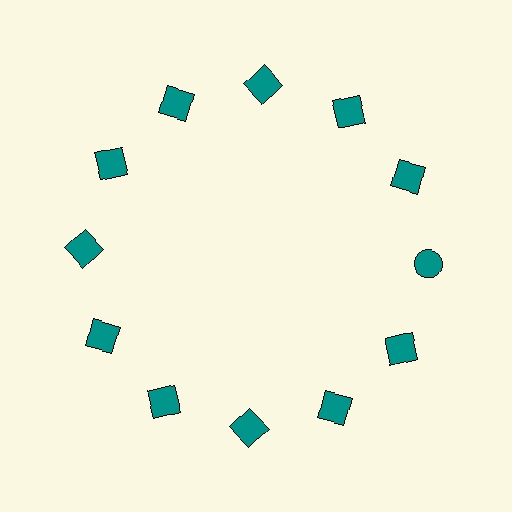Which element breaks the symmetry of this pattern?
The teal circle at roughly the 3 o'clock position breaks the symmetry. All other shapes are teal squares.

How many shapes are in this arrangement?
There are 12 shapes arranged in a ring pattern.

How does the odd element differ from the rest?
It has a different shape: circle instead of square.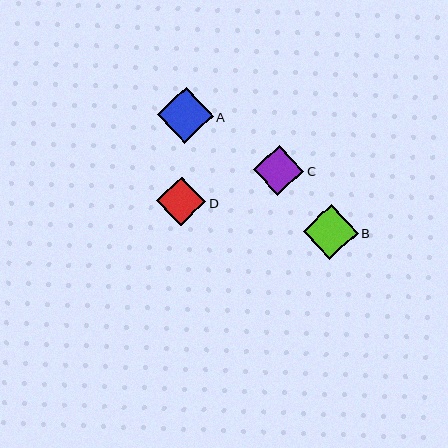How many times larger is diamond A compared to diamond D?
Diamond A is approximately 1.1 times the size of diamond D.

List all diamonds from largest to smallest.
From largest to smallest: A, B, C, D.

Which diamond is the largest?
Diamond A is the largest with a size of approximately 56 pixels.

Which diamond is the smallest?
Diamond D is the smallest with a size of approximately 49 pixels.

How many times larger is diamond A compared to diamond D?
Diamond A is approximately 1.1 times the size of diamond D.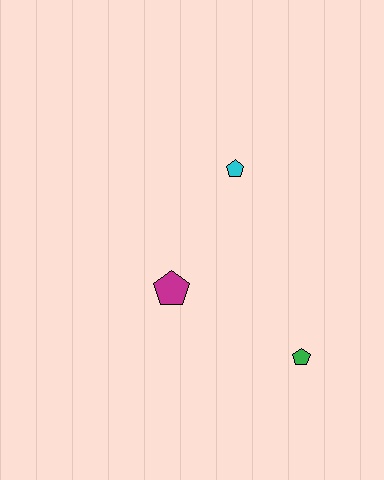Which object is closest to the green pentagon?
The magenta pentagon is closest to the green pentagon.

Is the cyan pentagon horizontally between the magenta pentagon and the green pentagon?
Yes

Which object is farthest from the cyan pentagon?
The green pentagon is farthest from the cyan pentagon.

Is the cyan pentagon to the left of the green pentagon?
Yes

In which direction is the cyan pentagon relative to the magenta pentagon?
The cyan pentagon is above the magenta pentagon.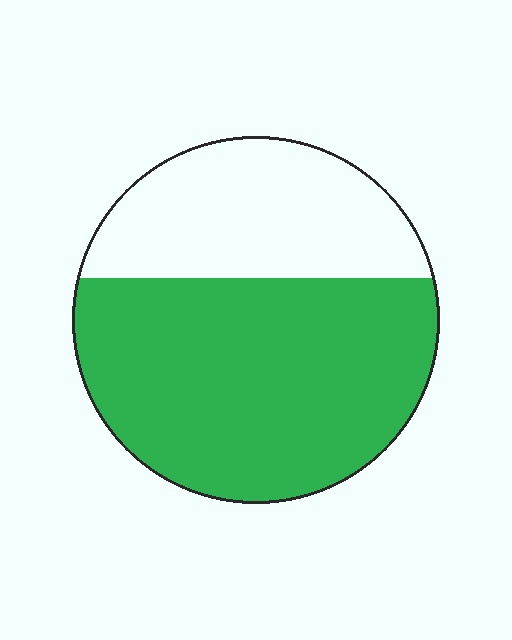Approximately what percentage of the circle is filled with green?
Approximately 65%.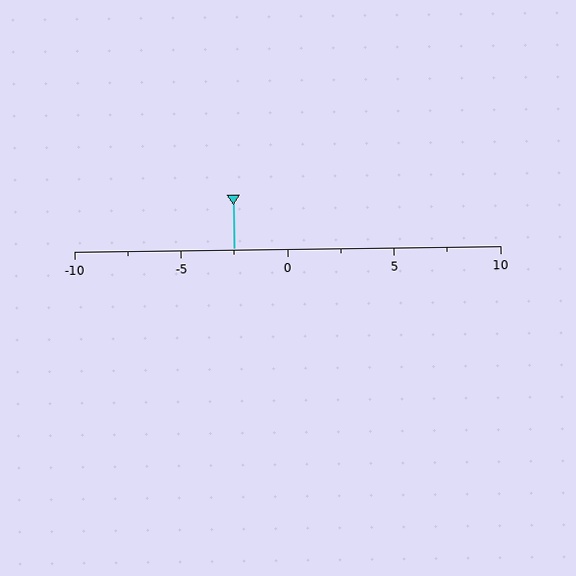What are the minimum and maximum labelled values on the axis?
The axis runs from -10 to 10.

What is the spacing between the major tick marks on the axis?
The major ticks are spaced 5 apart.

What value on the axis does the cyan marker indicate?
The marker indicates approximately -2.5.